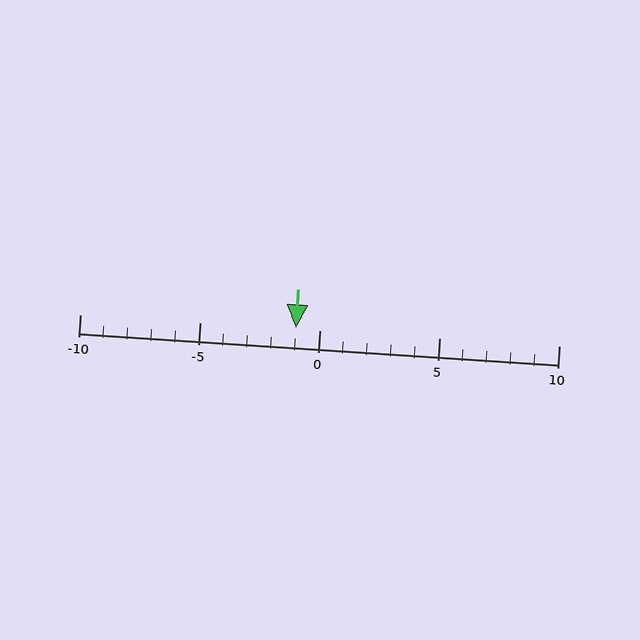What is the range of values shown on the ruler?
The ruler shows values from -10 to 10.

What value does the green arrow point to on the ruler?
The green arrow points to approximately -1.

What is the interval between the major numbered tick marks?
The major tick marks are spaced 5 units apart.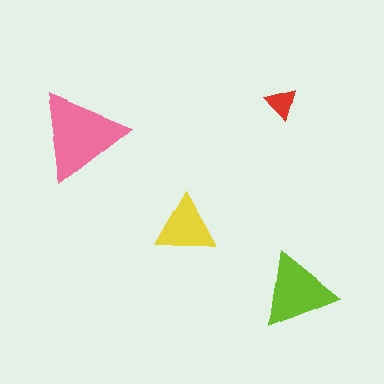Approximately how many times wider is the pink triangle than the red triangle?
About 3 times wider.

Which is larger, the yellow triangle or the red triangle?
The yellow one.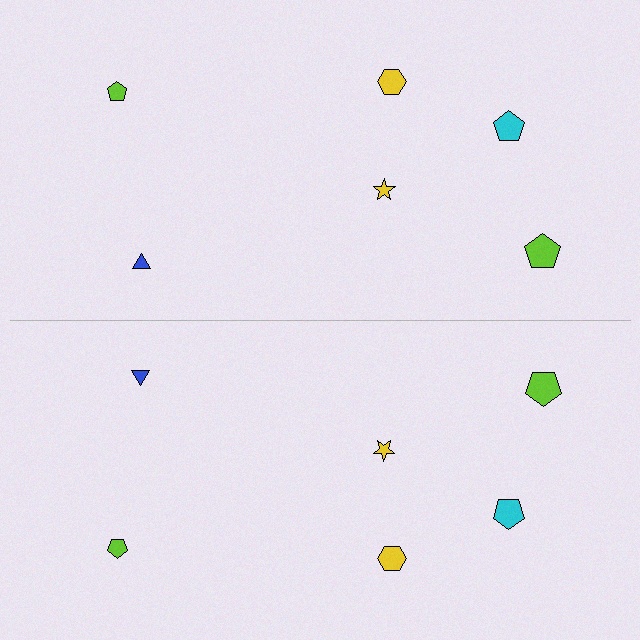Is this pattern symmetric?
Yes, this pattern has bilateral (reflection) symmetry.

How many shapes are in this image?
There are 12 shapes in this image.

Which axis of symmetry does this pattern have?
The pattern has a horizontal axis of symmetry running through the center of the image.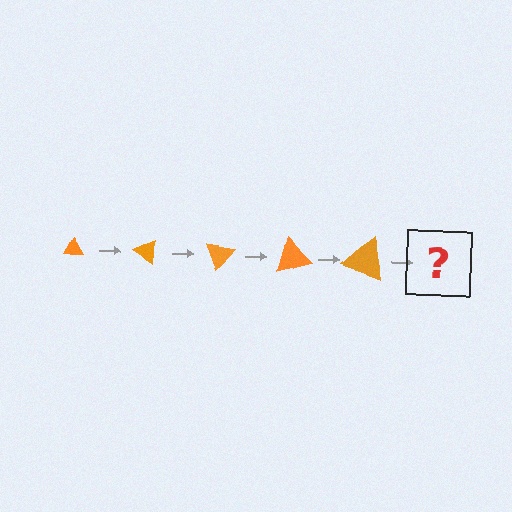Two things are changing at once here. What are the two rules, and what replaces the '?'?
The two rules are that the triangle grows larger each step and it rotates 35 degrees each step. The '?' should be a triangle, larger than the previous one and rotated 175 degrees from the start.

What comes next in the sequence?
The next element should be a triangle, larger than the previous one and rotated 175 degrees from the start.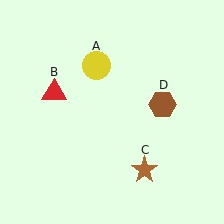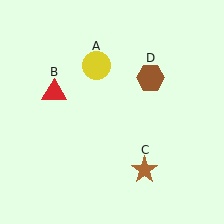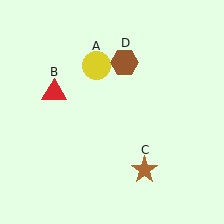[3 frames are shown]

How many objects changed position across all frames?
1 object changed position: brown hexagon (object D).